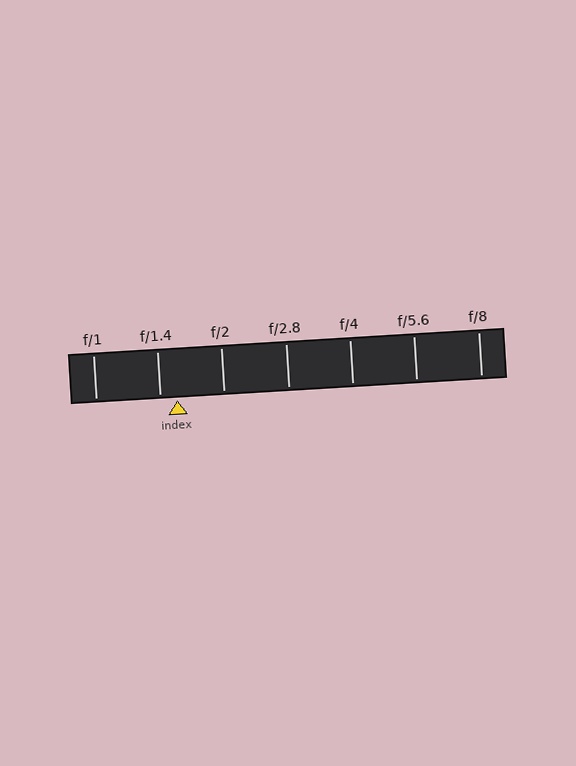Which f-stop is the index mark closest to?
The index mark is closest to f/1.4.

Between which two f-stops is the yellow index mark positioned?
The index mark is between f/1.4 and f/2.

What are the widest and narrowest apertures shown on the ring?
The widest aperture shown is f/1 and the narrowest is f/8.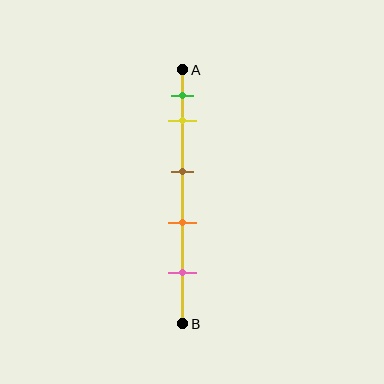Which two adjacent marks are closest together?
The green and yellow marks are the closest adjacent pair.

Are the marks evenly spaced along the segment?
No, the marks are not evenly spaced.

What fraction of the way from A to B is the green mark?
The green mark is approximately 10% (0.1) of the way from A to B.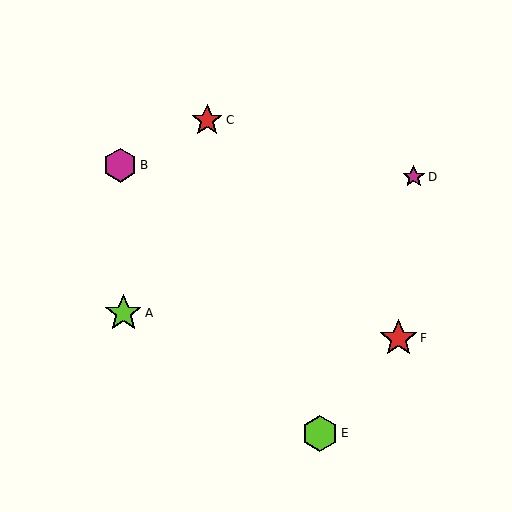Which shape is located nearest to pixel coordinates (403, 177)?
The magenta star (labeled D) at (414, 177) is nearest to that location.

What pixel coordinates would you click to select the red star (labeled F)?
Click at (399, 338) to select the red star F.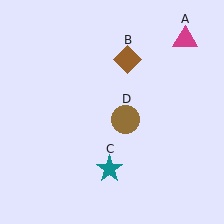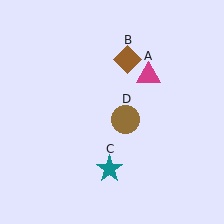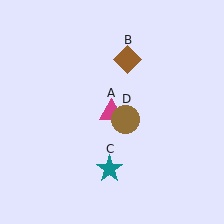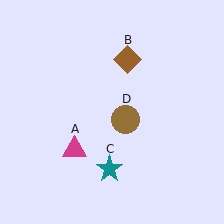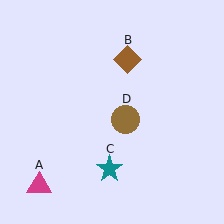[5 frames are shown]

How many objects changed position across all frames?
1 object changed position: magenta triangle (object A).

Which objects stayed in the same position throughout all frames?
Brown diamond (object B) and teal star (object C) and brown circle (object D) remained stationary.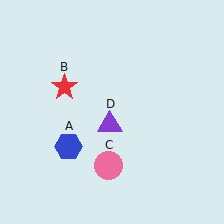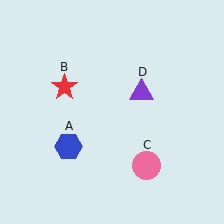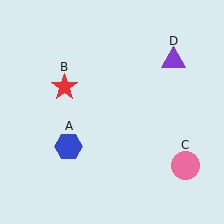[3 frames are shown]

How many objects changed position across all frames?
2 objects changed position: pink circle (object C), purple triangle (object D).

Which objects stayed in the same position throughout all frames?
Blue hexagon (object A) and red star (object B) remained stationary.